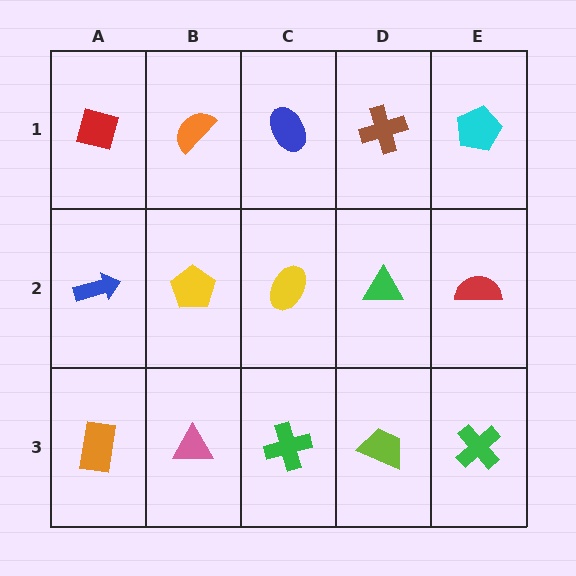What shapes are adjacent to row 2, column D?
A brown cross (row 1, column D), a lime trapezoid (row 3, column D), a yellow ellipse (row 2, column C), a red semicircle (row 2, column E).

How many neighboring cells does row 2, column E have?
3.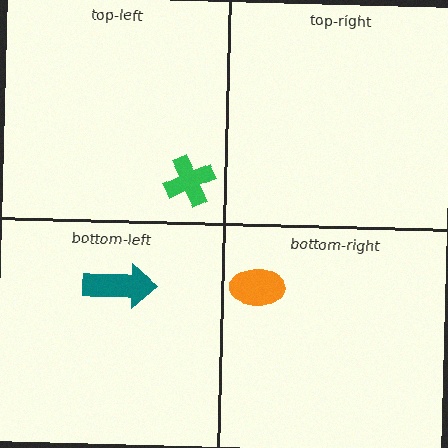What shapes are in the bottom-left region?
The teal arrow.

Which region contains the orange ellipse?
The bottom-right region.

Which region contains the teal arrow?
The bottom-left region.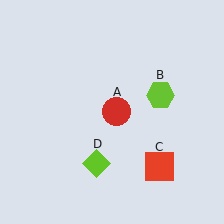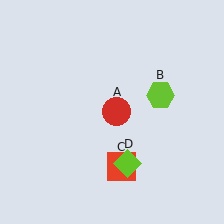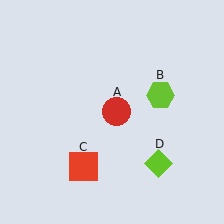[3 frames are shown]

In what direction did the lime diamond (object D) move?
The lime diamond (object D) moved right.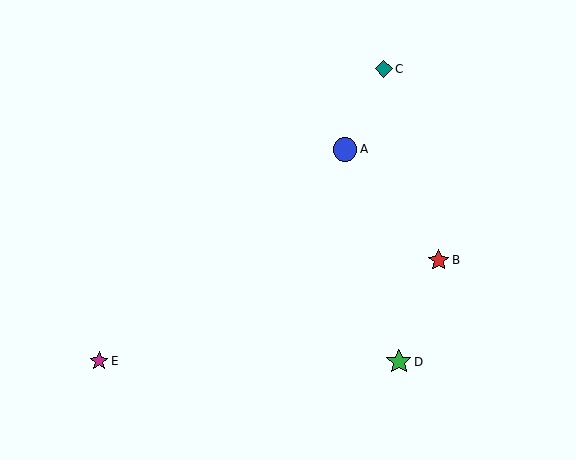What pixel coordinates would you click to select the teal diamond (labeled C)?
Click at (384, 69) to select the teal diamond C.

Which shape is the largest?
The green star (labeled D) is the largest.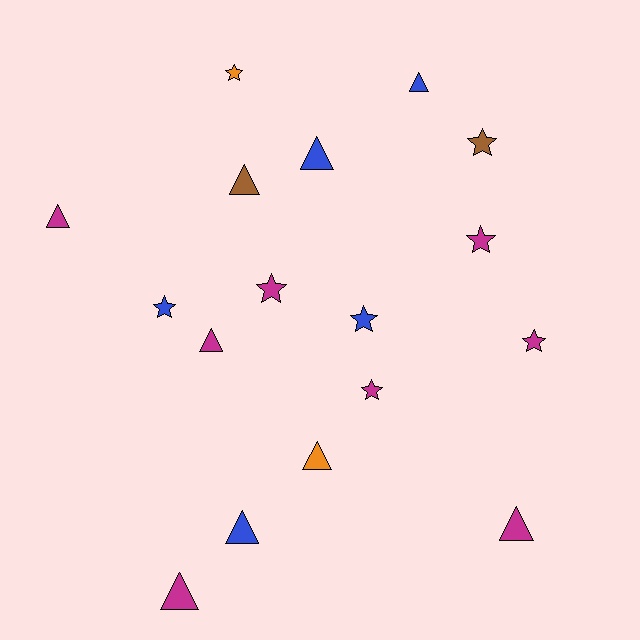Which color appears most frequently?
Magenta, with 8 objects.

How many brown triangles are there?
There is 1 brown triangle.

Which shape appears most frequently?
Triangle, with 9 objects.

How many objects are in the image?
There are 17 objects.